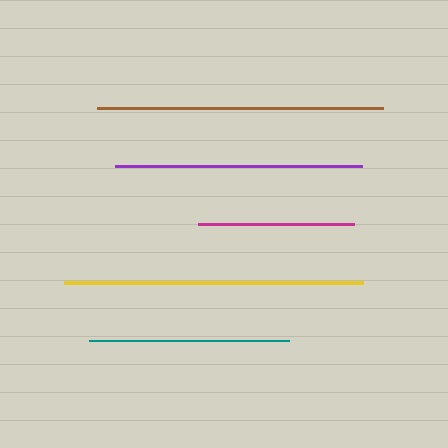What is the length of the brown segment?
The brown segment is approximately 287 pixels long.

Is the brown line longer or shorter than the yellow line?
The yellow line is longer than the brown line.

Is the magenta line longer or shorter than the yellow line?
The yellow line is longer than the magenta line.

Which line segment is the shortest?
The magenta line is the shortest at approximately 156 pixels.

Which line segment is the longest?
The yellow line is the longest at approximately 299 pixels.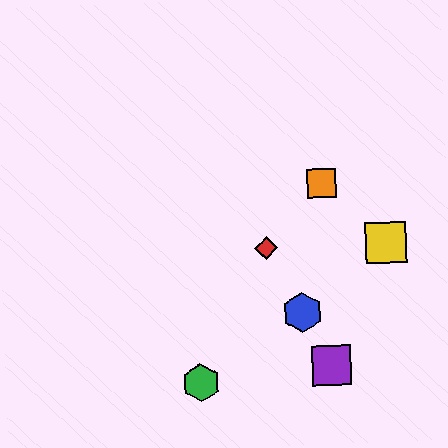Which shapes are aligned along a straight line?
The red diamond, the blue hexagon, the purple square are aligned along a straight line.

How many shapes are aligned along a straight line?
3 shapes (the red diamond, the blue hexagon, the purple square) are aligned along a straight line.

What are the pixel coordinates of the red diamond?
The red diamond is at (266, 248).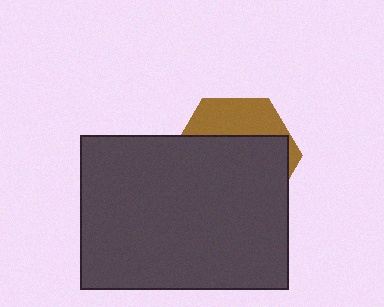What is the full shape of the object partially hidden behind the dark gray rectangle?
The partially hidden object is a brown hexagon.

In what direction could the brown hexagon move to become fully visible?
The brown hexagon could move up. That would shift it out from behind the dark gray rectangle entirely.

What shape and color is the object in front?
The object in front is a dark gray rectangle.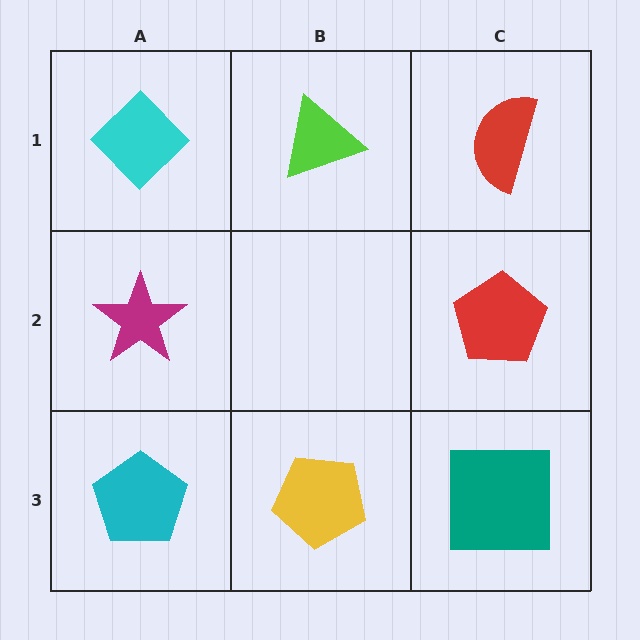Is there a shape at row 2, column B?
No, that cell is empty.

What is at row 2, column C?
A red pentagon.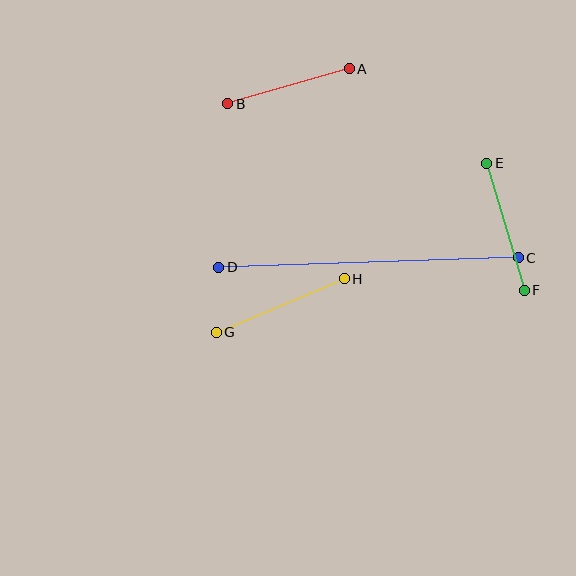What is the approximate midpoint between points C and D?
The midpoint is at approximately (368, 262) pixels.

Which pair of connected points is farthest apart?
Points C and D are farthest apart.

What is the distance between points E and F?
The distance is approximately 132 pixels.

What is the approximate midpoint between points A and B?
The midpoint is at approximately (288, 86) pixels.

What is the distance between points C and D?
The distance is approximately 300 pixels.